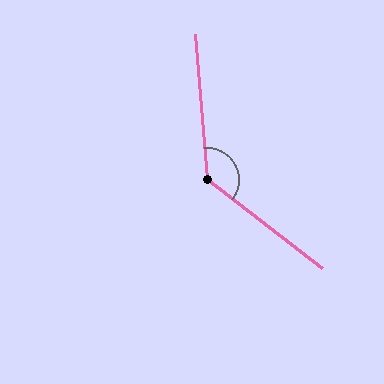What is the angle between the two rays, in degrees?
Approximately 132 degrees.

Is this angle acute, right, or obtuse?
It is obtuse.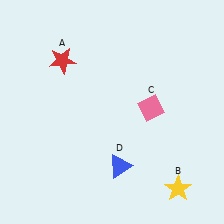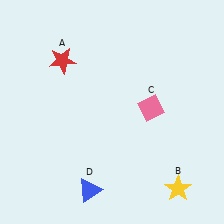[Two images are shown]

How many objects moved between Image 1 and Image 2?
1 object moved between the two images.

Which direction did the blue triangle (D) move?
The blue triangle (D) moved left.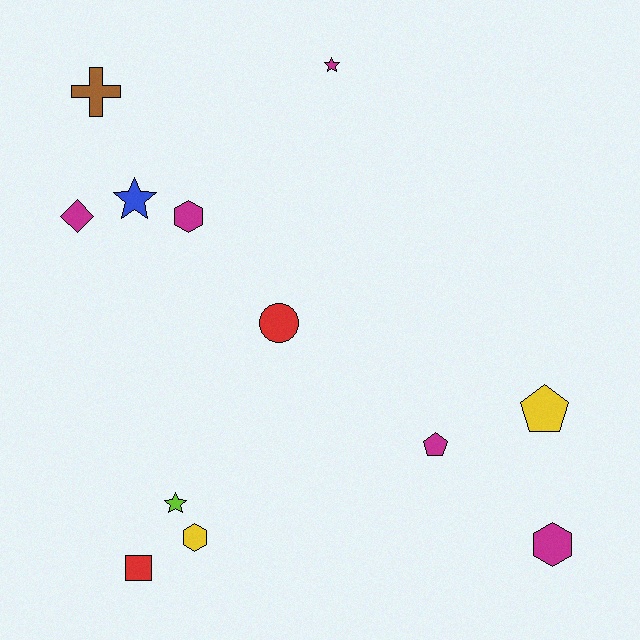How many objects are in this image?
There are 12 objects.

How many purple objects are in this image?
There are no purple objects.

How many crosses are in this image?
There is 1 cross.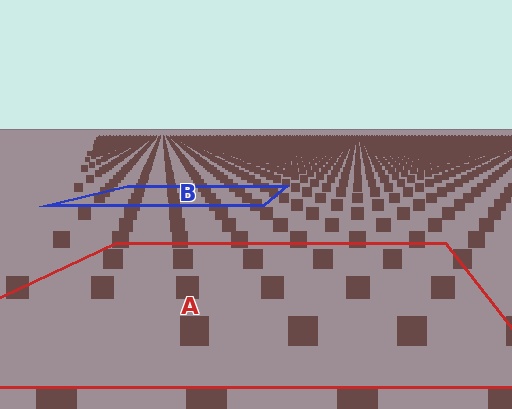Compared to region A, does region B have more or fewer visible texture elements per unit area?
Region B has more texture elements per unit area — they are packed more densely because it is farther away.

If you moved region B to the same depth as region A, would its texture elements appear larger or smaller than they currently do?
They would appear larger. At a closer depth, the same texture elements are projected at a bigger on-screen size.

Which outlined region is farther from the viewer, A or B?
Region B is farther from the viewer — the texture elements inside it appear smaller and more densely packed.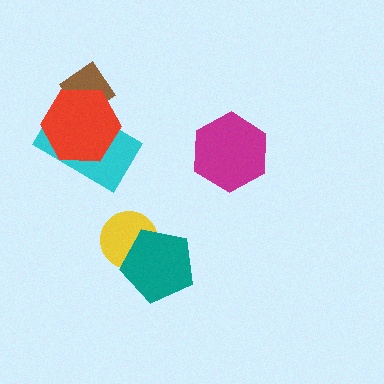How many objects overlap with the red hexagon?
2 objects overlap with the red hexagon.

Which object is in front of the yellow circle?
The teal pentagon is in front of the yellow circle.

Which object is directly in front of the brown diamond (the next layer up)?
The cyan rectangle is directly in front of the brown diamond.